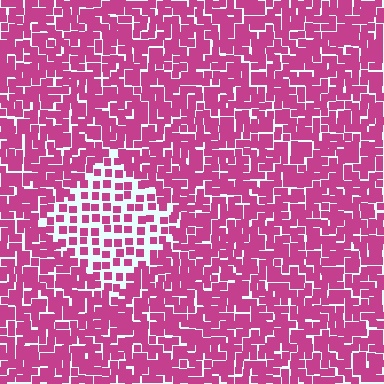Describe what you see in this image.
The image contains small magenta elements arranged at two different densities. A diamond-shaped region is visible where the elements are less densely packed than the surrounding area.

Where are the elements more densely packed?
The elements are more densely packed outside the diamond boundary.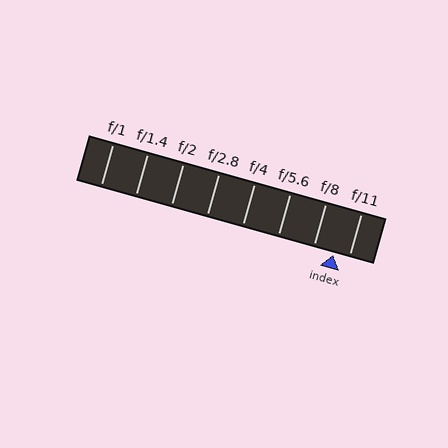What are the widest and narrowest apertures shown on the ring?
The widest aperture shown is f/1 and the narrowest is f/11.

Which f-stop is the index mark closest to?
The index mark is closest to f/11.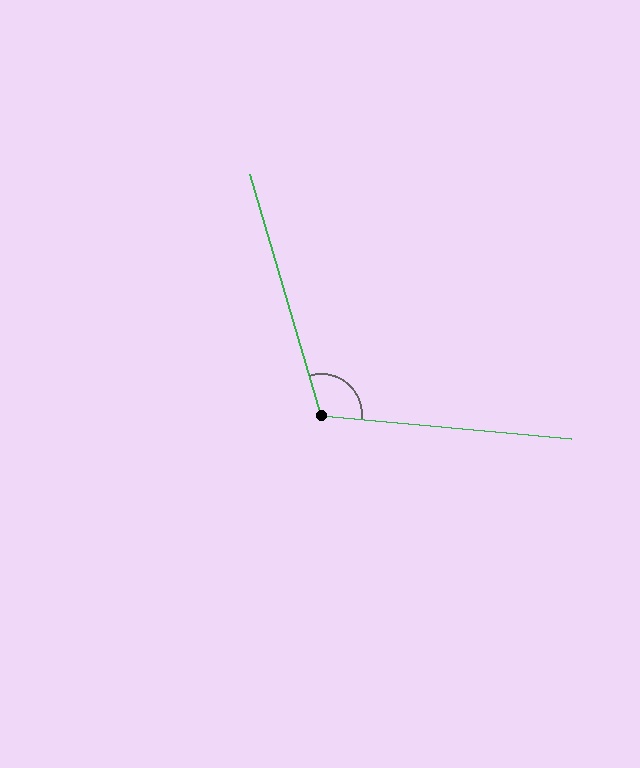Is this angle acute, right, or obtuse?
It is obtuse.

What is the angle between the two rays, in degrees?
Approximately 112 degrees.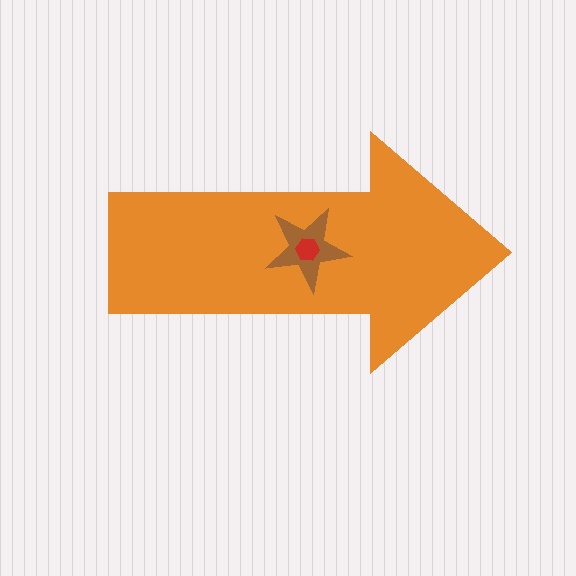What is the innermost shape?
The red hexagon.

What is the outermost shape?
The orange arrow.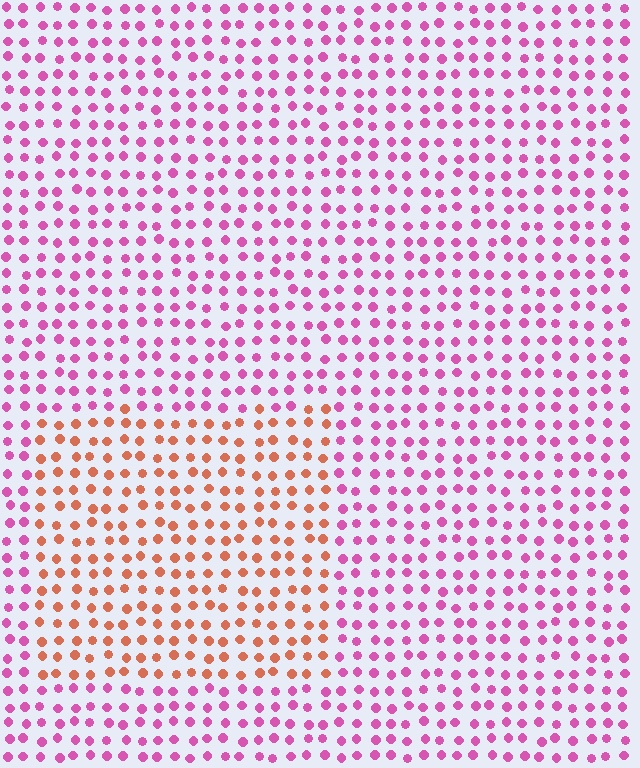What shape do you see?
I see a rectangle.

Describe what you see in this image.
The image is filled with small pink elements in a uniform arrangement. A rectangle-shaped region is visible where the elements are tinted to a slightly different hue, forming a subtle color boundary.